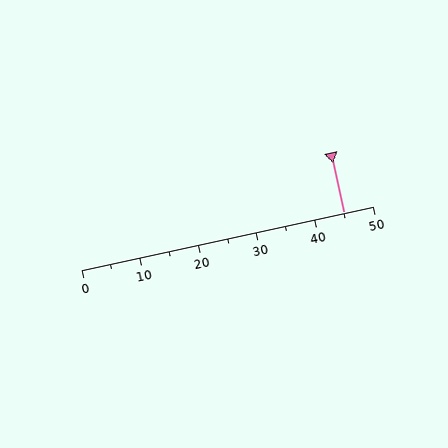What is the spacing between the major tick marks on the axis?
The major ticks are spaced 10 apart.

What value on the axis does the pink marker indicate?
The marker indicates approximately 45.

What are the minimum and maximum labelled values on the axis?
The axis runs from 0 to 50.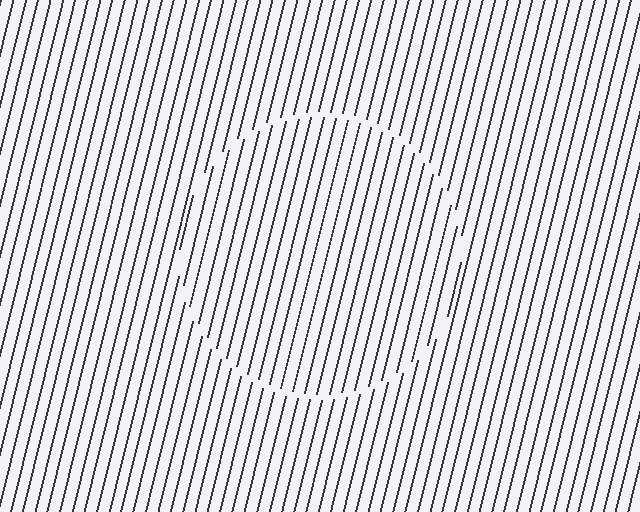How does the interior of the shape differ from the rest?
The interior of the shape contains the same grating, shifted by half a period — the contour is defined by the phase discontinuity where line-ends from the inner and outer gratings abut.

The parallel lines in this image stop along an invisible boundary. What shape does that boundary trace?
An illusory circle. The interior of the shape contains the same grating, shifted by half a period — the contour is defined by the phase discontinuity where line-ends from the inner and outer gratings abut.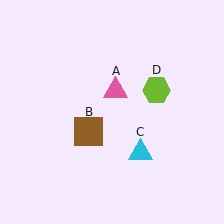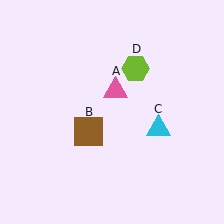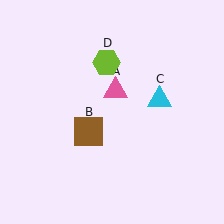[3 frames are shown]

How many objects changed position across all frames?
2 objects changed position: cyan triangle (object C), lime hexagon (object D).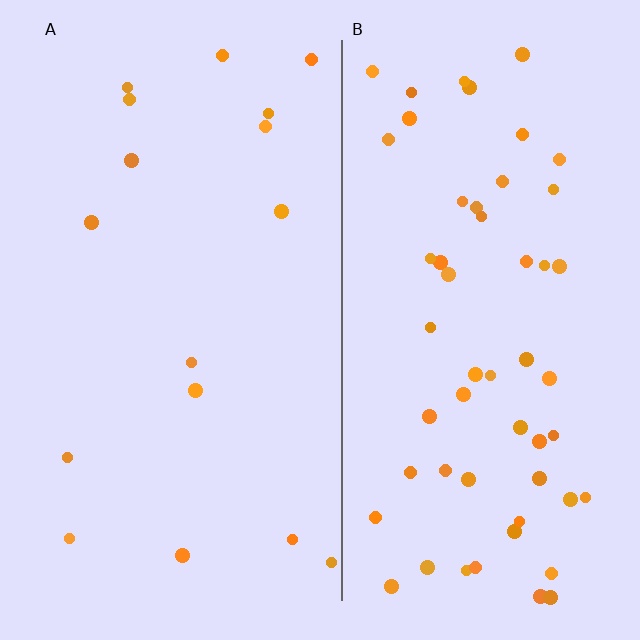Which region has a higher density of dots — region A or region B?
B (the right).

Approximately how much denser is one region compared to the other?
Approximately 3.4× — region B over region A.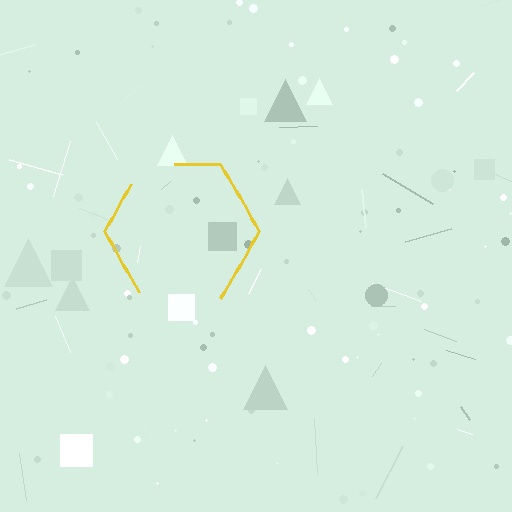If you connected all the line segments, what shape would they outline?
They would outline a hexagon.